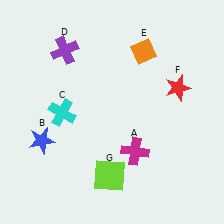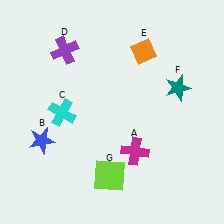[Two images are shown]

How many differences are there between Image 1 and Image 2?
There is 1 difference between the two images.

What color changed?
The star (F) changed from red in Image 1 to teal in Image 2.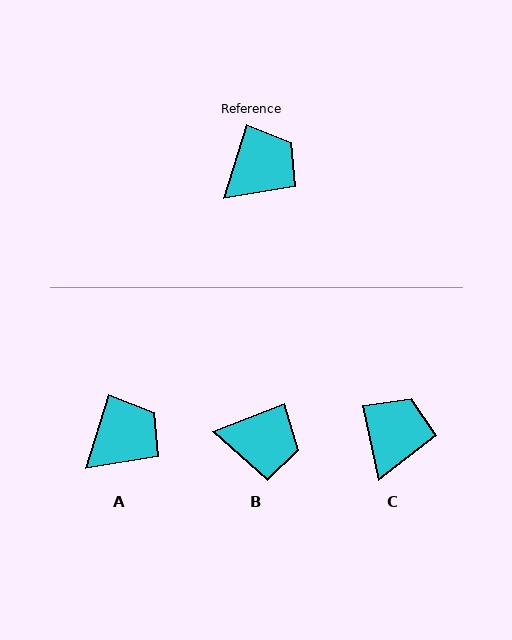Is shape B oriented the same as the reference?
No, it is off by about 51 degrees.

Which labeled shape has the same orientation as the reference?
A.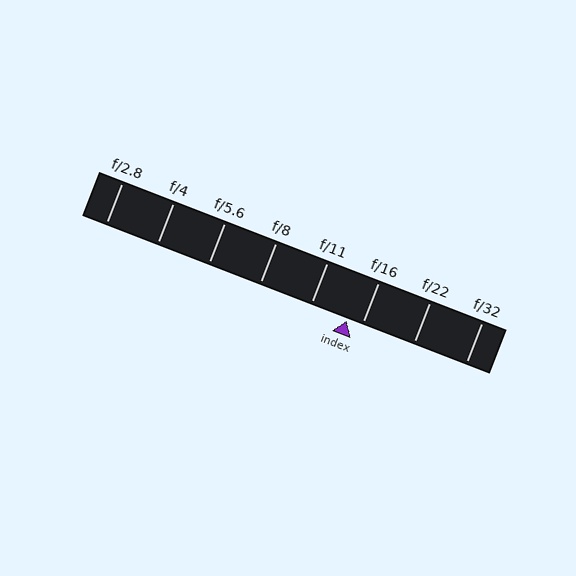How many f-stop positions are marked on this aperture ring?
There are 8 f-stop positions marked.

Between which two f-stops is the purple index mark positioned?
The index mark is between f/11 and f/16.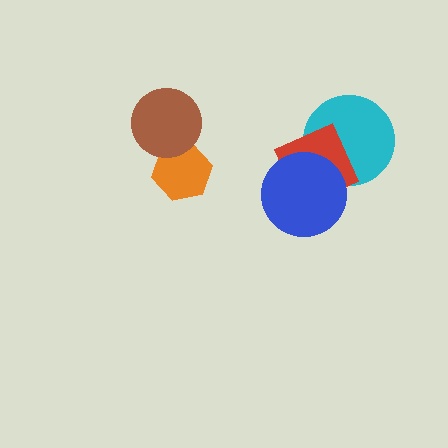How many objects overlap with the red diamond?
2 objects overlap with the red diamond.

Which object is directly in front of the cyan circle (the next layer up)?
The red diamond is directly in front of the cyan circle.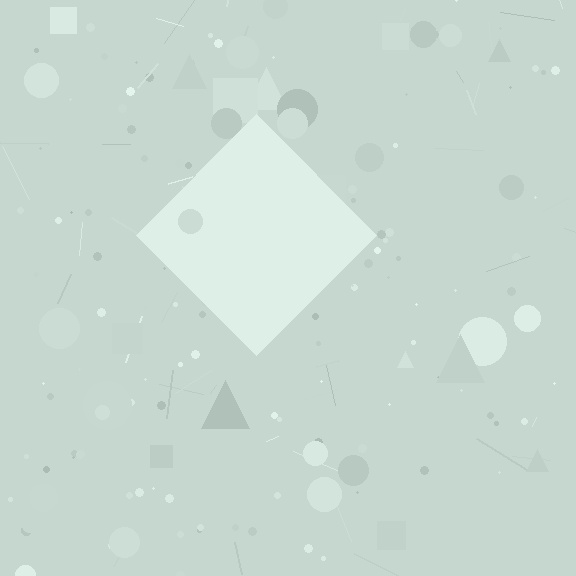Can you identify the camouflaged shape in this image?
The camouflaged shape is a diamond.